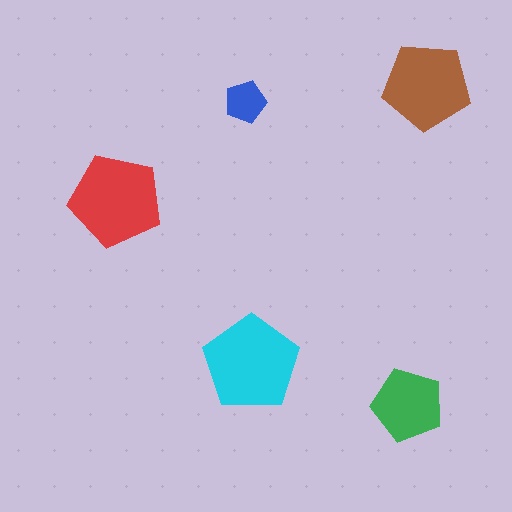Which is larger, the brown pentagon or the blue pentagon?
The brown one.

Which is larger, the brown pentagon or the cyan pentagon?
The cyan one.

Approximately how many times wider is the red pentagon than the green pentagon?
About 1.5 times wider.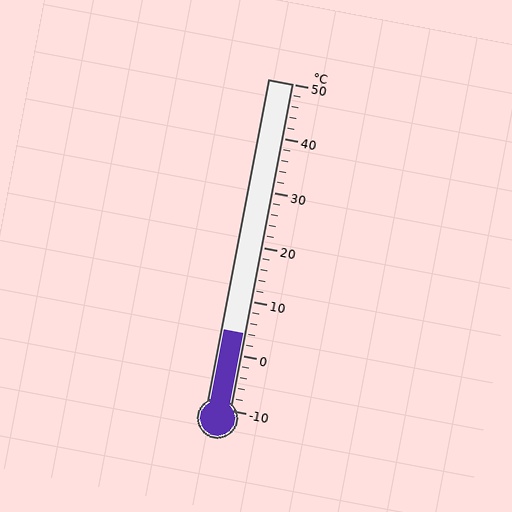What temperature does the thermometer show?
The thermometer shows approximately 4°C.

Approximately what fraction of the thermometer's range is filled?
The thermometer is filled to approximately 25% of its range.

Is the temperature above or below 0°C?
The temperature is above 0°C.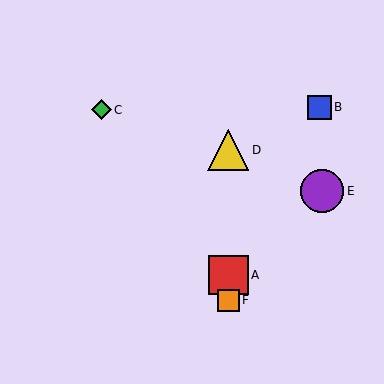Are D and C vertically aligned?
No, D is at x≈228 and C is at x≈101.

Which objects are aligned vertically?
Objects A, D, F are aligned vertically.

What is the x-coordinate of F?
Object F is at x≈228.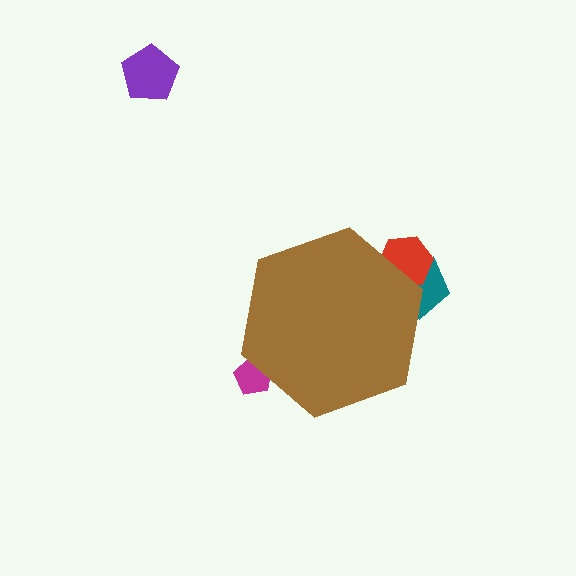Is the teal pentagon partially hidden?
Yes, the teal pentagon is partially hidden behind the brown hexagon.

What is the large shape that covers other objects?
A brown hexagon.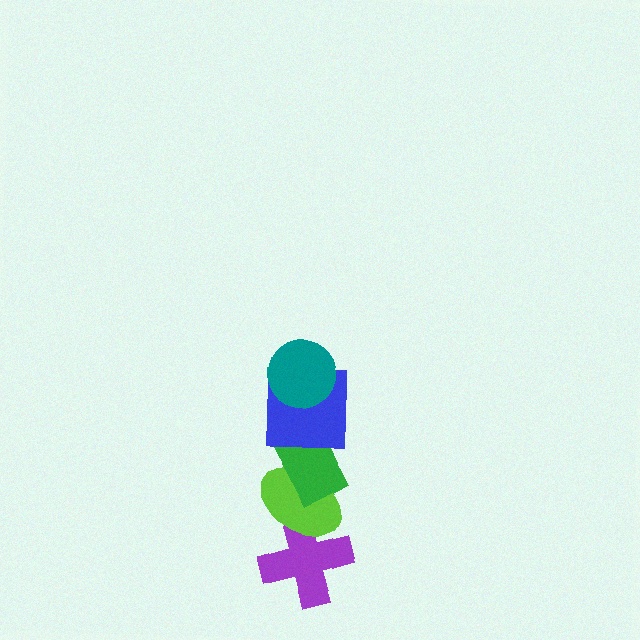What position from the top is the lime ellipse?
The lime ellipse is 4th from the top.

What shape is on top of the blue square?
The teal circle is on top of the blue square.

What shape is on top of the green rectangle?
The blue square is on top of the green rectangle.